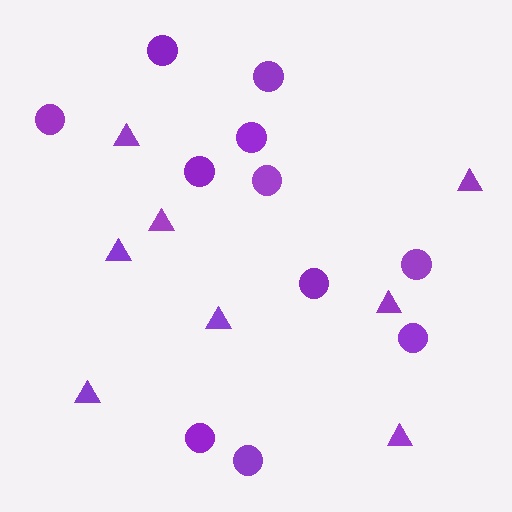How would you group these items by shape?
There are 2 groups: one group of triangles (8) and one group of circles (11).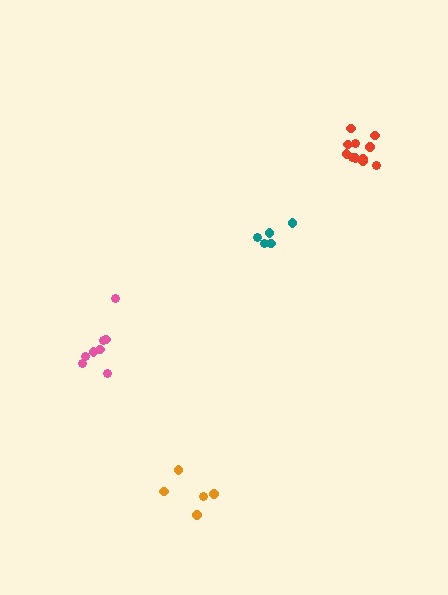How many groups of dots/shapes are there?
There are 4 groups.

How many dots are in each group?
Group 1: 11 dots, Group 2: 5 dots, Group 3: 5 dots, Group 4: 8 dots (29 total).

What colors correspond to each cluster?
The clusters are colored: red, orange, teal, pink.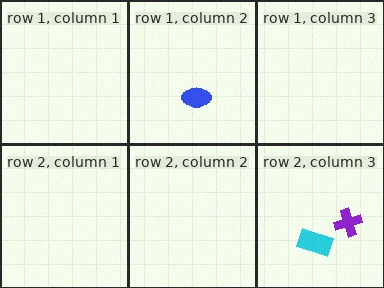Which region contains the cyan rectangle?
The row 2, column 3 region.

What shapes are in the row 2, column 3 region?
The cyan rectangle, the purple cross.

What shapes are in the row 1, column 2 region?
The blue ellipse.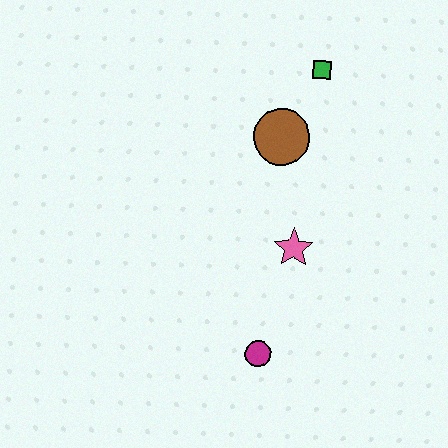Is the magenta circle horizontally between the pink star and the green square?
No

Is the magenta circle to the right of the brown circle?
No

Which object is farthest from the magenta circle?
The green square is farthest from the magenta circle.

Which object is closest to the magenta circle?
The pink star is closest to the magenta circle.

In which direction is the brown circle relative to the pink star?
The brown circle is above the pink star.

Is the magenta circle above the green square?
No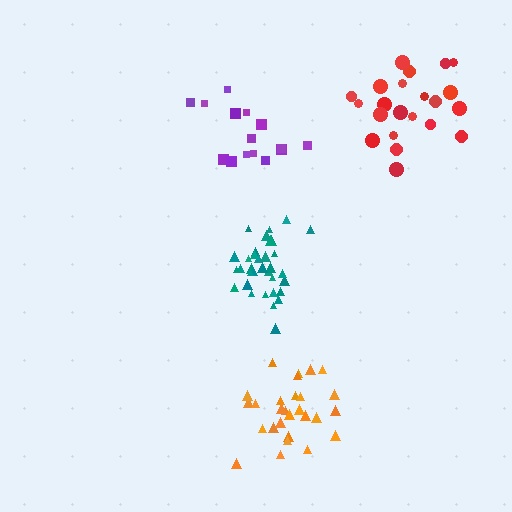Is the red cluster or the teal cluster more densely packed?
Teal.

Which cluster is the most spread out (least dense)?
Purple.